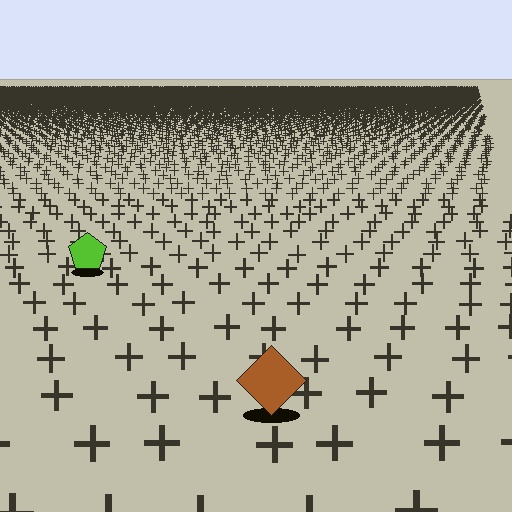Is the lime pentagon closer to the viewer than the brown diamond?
No. The brown diamond is closer — you can tell from the texture gradient: the ground texture is coarser near it.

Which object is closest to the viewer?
The brown diamond is closest. The texture marks near it are larger and more spread out.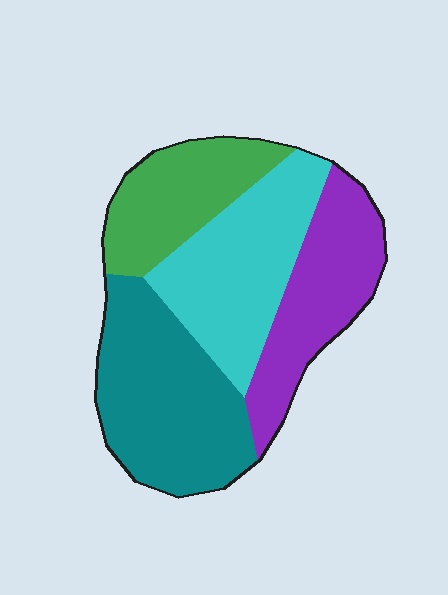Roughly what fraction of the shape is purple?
Purple takes up about one quarter (1/4) of the shape.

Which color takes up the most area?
Teal, at roughly 30%.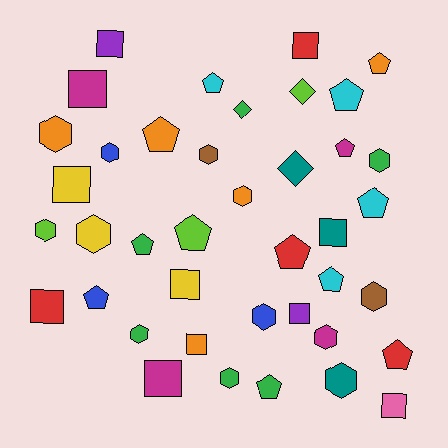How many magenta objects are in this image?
There are 4 magenta objects.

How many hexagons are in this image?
There are 13 hexagons.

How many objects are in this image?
There are 40 objects.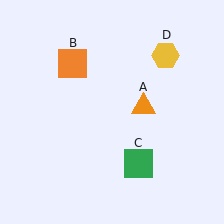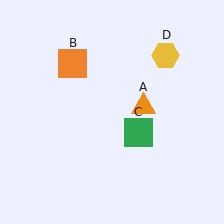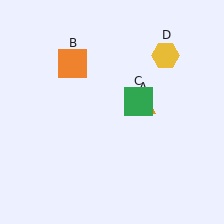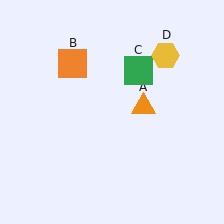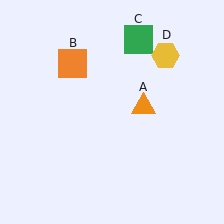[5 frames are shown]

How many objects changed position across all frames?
1 object changed position: green square (object C).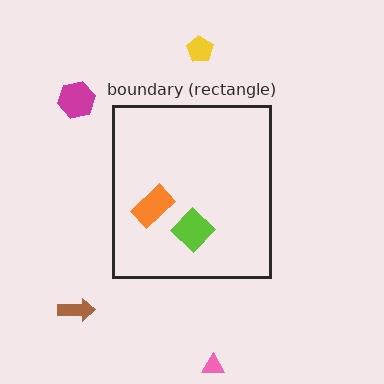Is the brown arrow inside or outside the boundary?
Outside.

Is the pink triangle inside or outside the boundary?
Outside.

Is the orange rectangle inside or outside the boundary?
Inside.